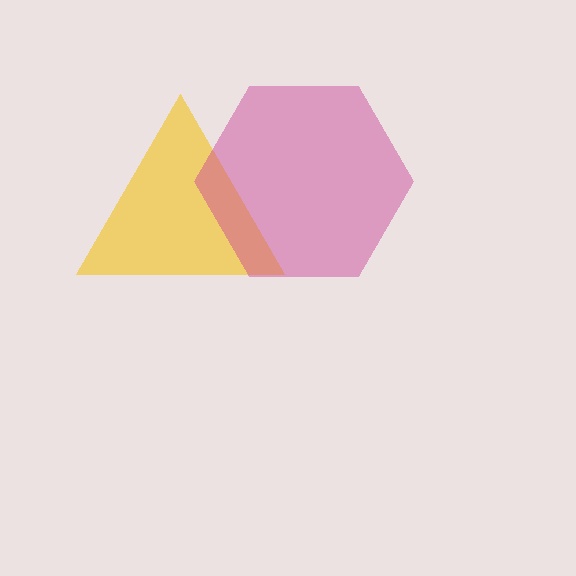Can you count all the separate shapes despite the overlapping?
Yes, there are 2 separate shapes.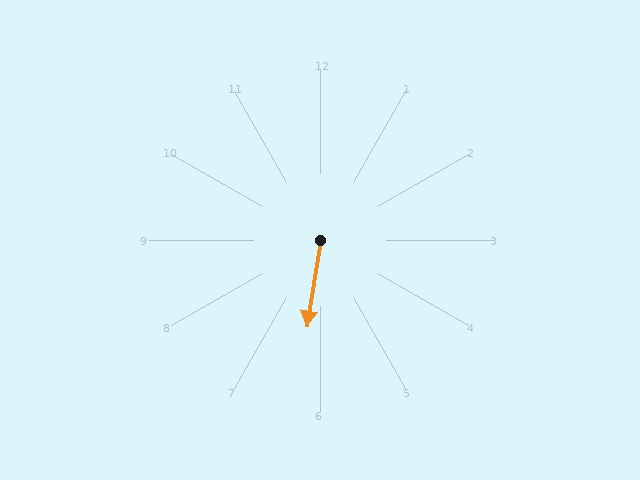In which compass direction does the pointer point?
South.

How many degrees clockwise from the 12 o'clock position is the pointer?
Approximately 189 degrees.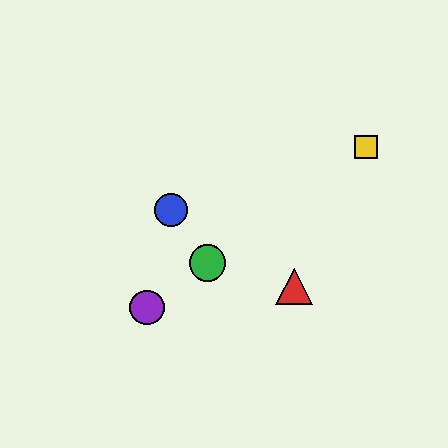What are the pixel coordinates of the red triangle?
The red triangle is at (294, 286).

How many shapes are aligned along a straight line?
3 shapes (the green circle, the yellow square, the purple circle) are aligned along a straight line.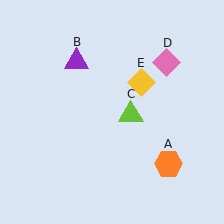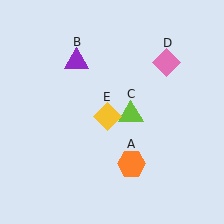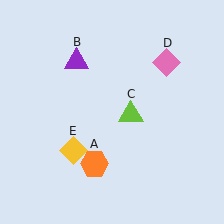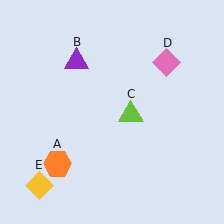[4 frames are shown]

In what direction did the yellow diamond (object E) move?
The yellow diamond (object E) moved down and to the left.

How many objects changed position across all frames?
2 objects changed position: orange hexagon (object A), yellow diamond (object E).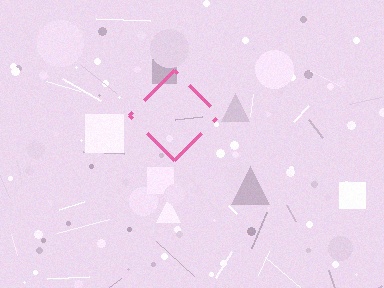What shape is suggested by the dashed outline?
The dashed outline suggests a diamond.